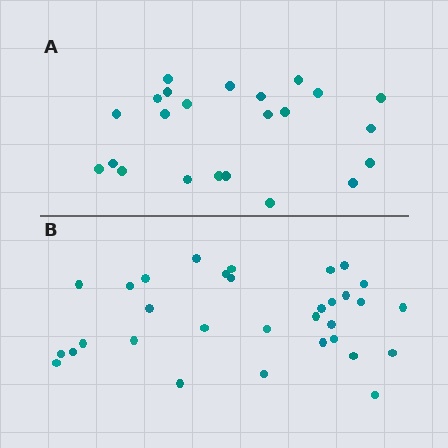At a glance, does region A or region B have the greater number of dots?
Region B (the bottom region) has more dots.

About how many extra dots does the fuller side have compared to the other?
Region B has roughly 8 or so more dots than region A.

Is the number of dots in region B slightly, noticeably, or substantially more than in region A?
Region B has noticeably more, but not dramatically so. The ratio is roughly 1.4 to 1.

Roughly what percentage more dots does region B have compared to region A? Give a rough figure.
About 40% more.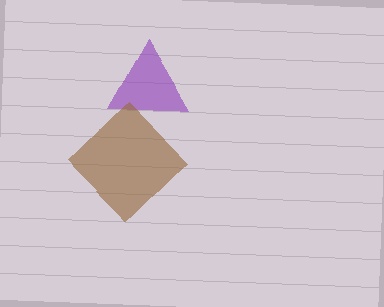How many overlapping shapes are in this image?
There are 2 overlapping shapes in the image.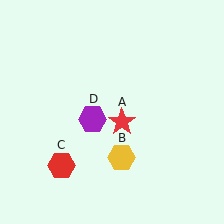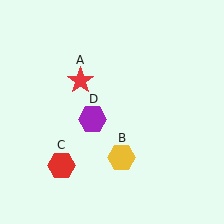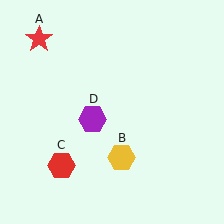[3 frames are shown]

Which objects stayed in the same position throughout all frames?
Yellow hexagon (object B) and red hexagon (object C) and purple hexagon (object D) remained stationary.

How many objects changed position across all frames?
1 object changed position: red star (object A).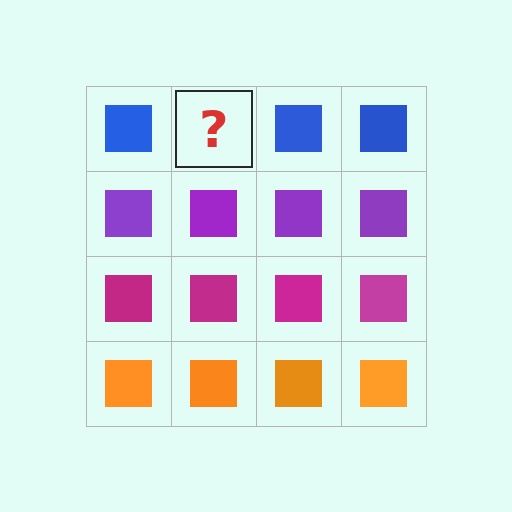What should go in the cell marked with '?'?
The missing cell should contain a blue square.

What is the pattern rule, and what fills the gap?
The rule is that each row has a consistent color. The gap should be filled with a blue square.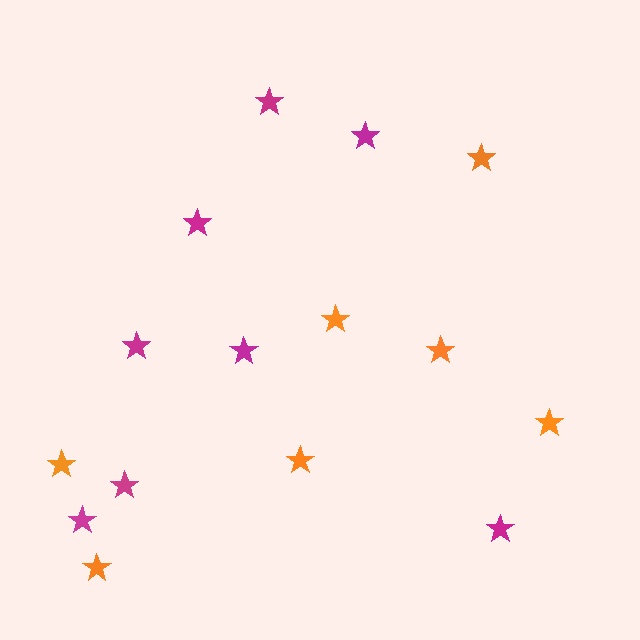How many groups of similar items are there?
There are 2 groups: one group of magenta stars (8) and one group of orange stars (7).